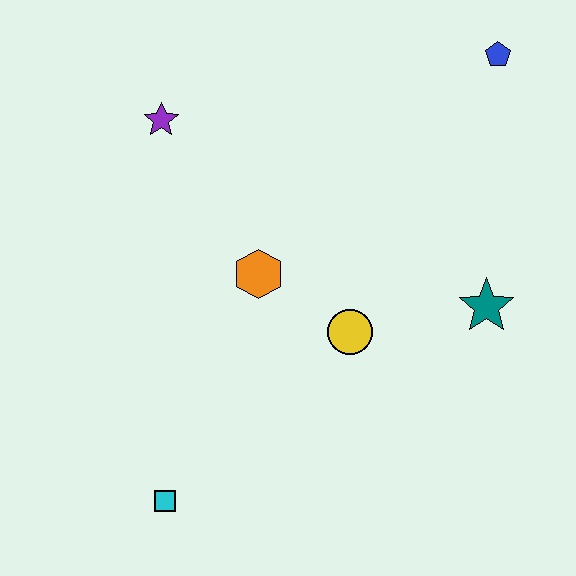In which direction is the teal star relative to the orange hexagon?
The teal star is to the right of the orange hexagon.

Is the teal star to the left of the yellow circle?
No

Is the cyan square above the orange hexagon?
No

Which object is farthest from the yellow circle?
The blue pentagon is farthest from the yellow circle.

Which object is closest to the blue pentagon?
The teal star is closest to the blue pentagon.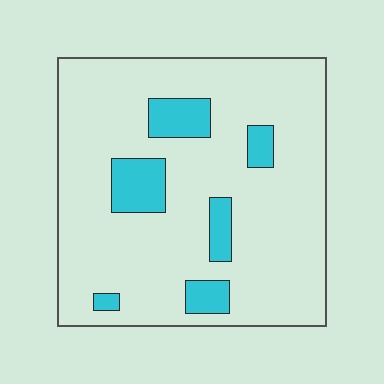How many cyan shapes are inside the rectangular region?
6.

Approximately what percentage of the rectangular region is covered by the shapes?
Approximately 15%.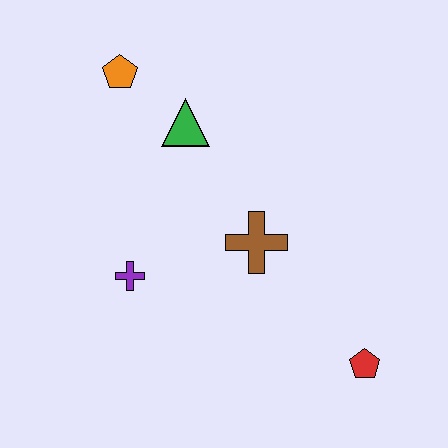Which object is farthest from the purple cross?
The red pentagon is farthest from the purple cross.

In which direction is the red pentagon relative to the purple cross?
The red pentagon is to the right of the purple cross.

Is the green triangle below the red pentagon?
No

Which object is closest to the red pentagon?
The brown cross is closest to the red pentagon.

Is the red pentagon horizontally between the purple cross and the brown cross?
No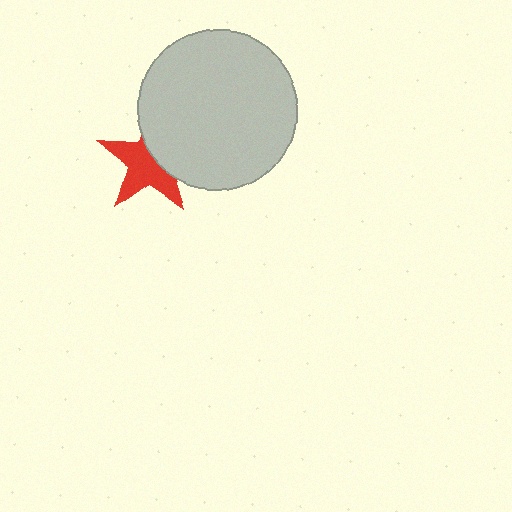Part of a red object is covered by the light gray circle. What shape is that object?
It is a star.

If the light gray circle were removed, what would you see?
You would see the complete red star.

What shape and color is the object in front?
The object in front is a light gray circle.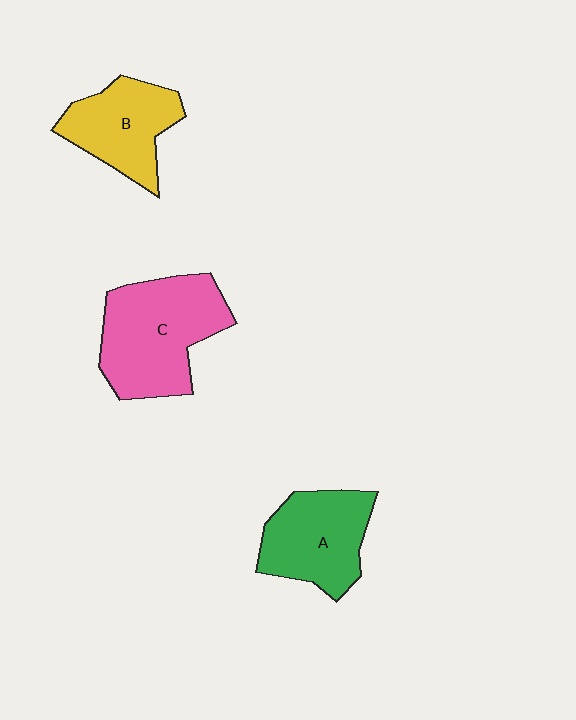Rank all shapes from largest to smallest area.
From largest to smallest: C (pink), A (green), B (yellow).